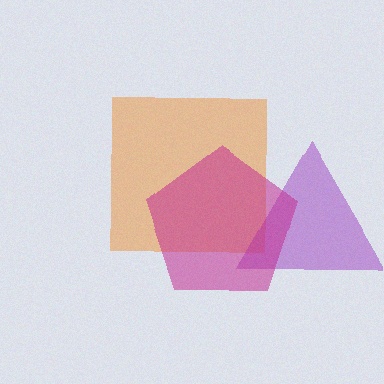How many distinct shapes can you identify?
There are 3 distinct shapes: an orange square, a purple triangle, a magenta pentagon.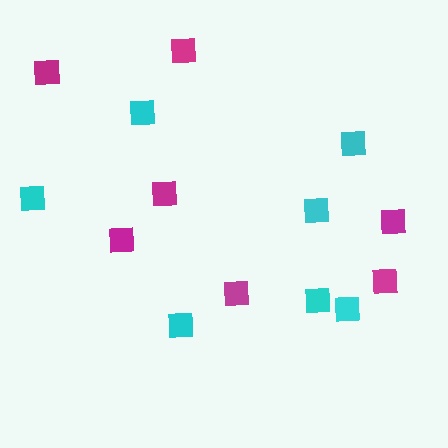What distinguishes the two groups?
There are 2 groups: one group of magenta squares (7) and one group of cyan squares (7).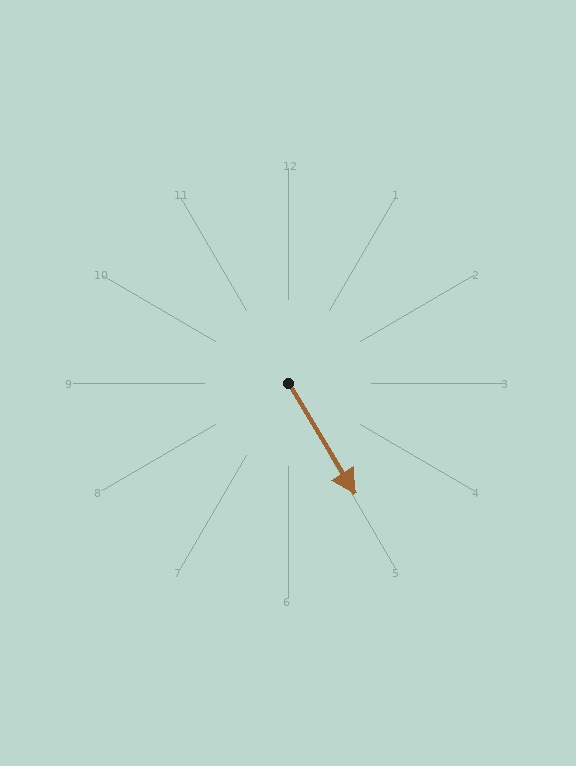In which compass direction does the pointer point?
Southeast.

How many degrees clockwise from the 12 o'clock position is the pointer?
Approximately 149 degrees.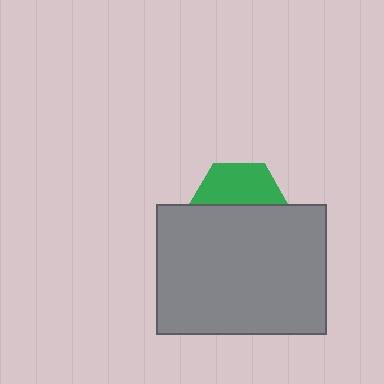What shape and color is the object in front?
The object in front is a gray rectangle.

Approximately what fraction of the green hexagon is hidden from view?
Roughly 56% of the green hexagon is hidden behind the gray rectangle.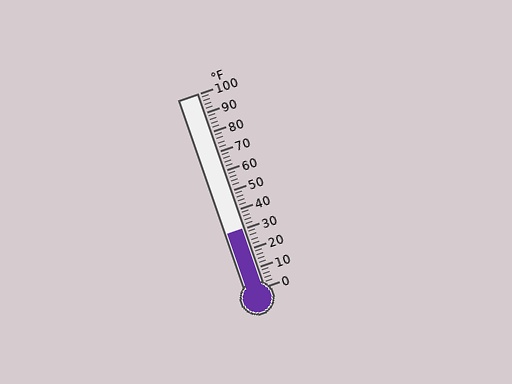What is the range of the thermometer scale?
The thermometer scale ranges from 0°F to 100°F.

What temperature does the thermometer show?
The thermometer shows approximately 30°F.